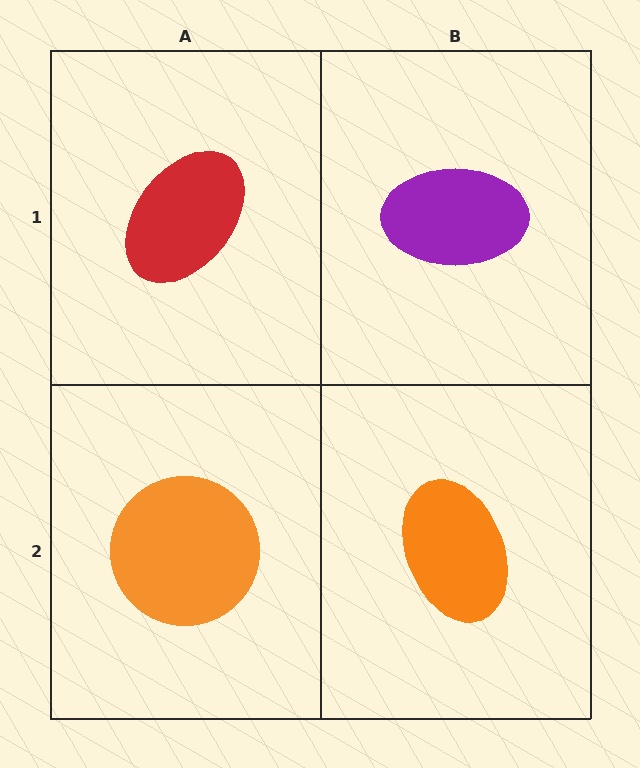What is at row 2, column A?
An orange circle.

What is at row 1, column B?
A purple ellipse.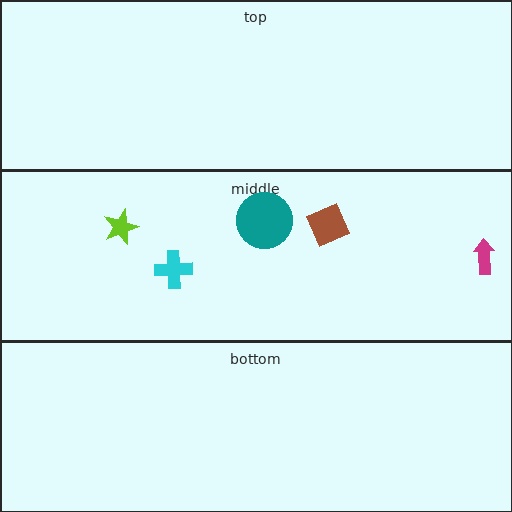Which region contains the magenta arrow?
The middle region.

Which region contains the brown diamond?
The middle region.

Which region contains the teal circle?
The middle region.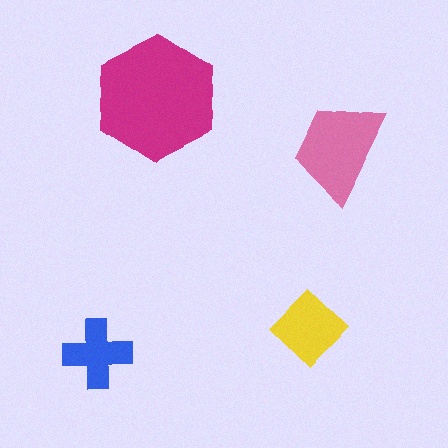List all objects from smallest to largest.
The blue cross, the yellow diamond, the pink trapezoid, the magenta hexagon.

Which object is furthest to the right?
The pink trapezoid is rightmost.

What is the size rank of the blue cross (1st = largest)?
4th.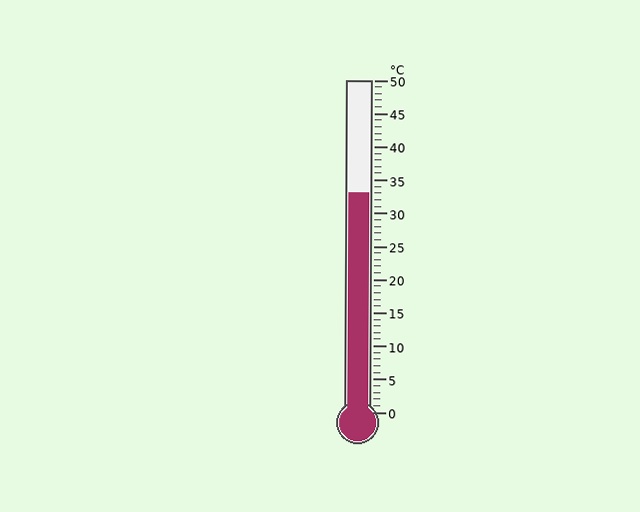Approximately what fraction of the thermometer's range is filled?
The thermometer is filled to approximately 65% of its range.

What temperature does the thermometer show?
The thermometer shows approximately 33°C.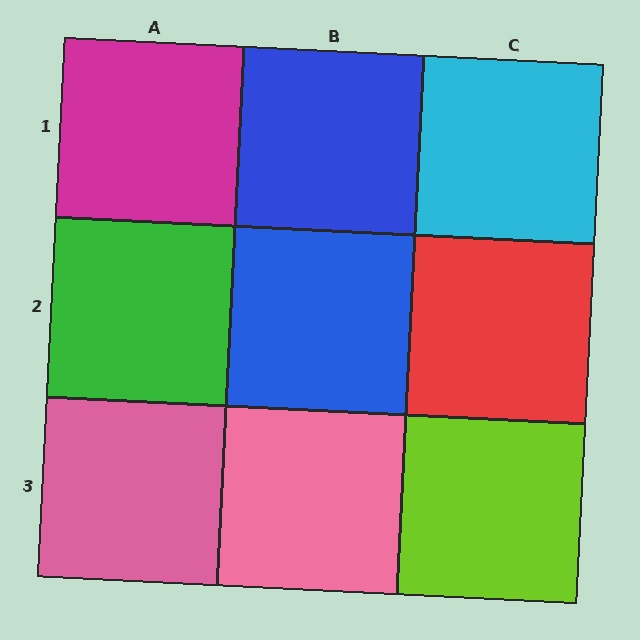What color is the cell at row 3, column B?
Pink.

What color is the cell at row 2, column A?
Green.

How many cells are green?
1 cell is green.